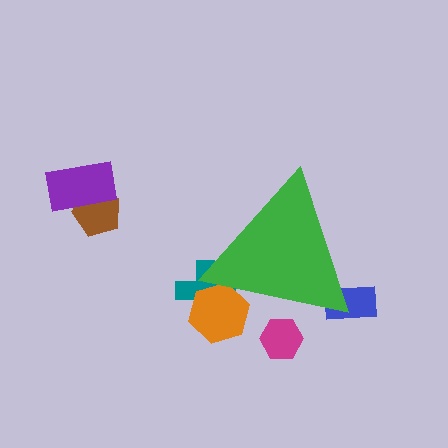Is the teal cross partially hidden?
Yes, the teal cross is partially hidden behind the green triangle.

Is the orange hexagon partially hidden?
Yes, the orange hexagon is partially hidden behind the green triangle.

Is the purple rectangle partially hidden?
No, the purple rectangle is fully visible.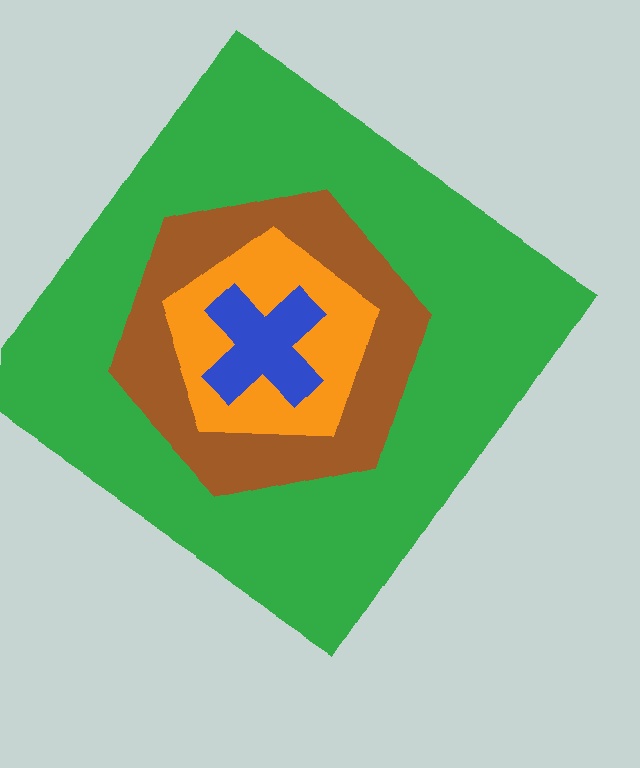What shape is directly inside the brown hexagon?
The orange pentagon.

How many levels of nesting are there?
4.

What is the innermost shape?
The blue cross.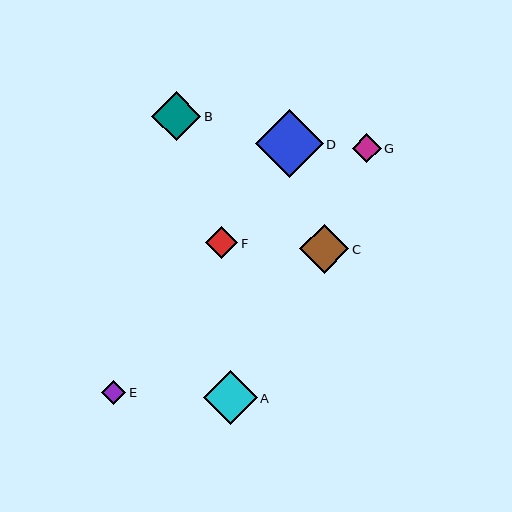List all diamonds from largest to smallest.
From largest to smallest: D, A, C, B, F, G, E.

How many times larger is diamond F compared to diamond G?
Diamond F is approximately 1.1 times the size of diamond G.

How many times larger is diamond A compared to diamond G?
Diamond A is approximately 1.9 times the size of diamond G.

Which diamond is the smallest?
Diamond E is the smallest with a size of approximately 25 pixels.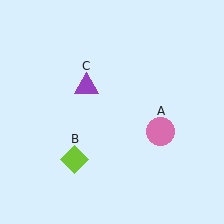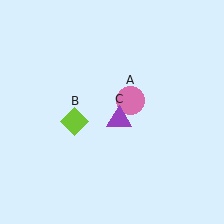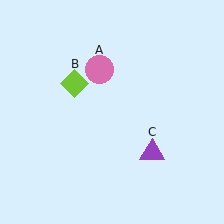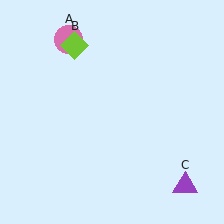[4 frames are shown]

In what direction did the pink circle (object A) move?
The pink circle (object A) moved up and to the left.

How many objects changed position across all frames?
3 objects changed position: pink circle (object A), lime diamond (object B), purple triangle (object C).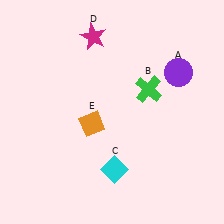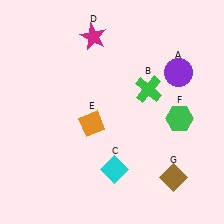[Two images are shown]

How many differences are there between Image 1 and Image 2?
There are 2 differences between the two images.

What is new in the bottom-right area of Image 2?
A green hexagon (F) was added in the bottom-right area of Image 2.